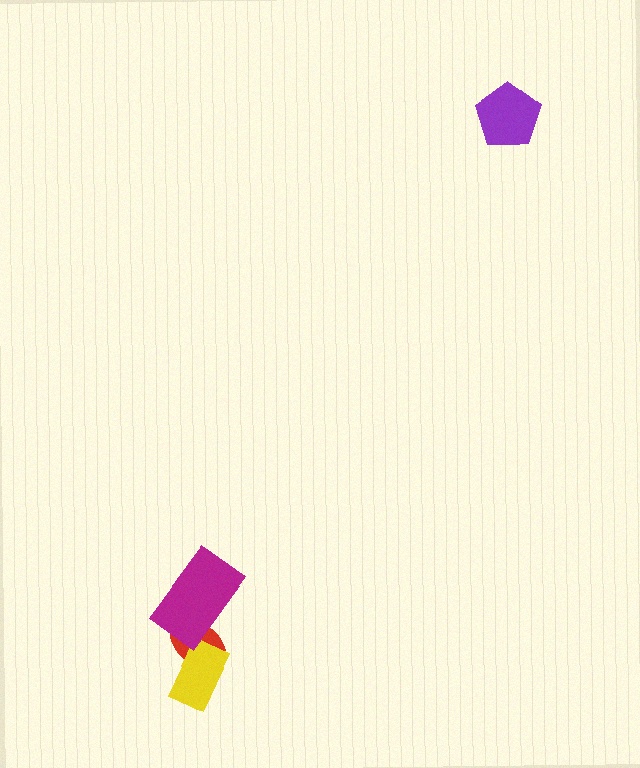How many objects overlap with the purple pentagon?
0 objects overlap with the purple pentagon.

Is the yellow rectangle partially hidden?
No, no other shape covers it.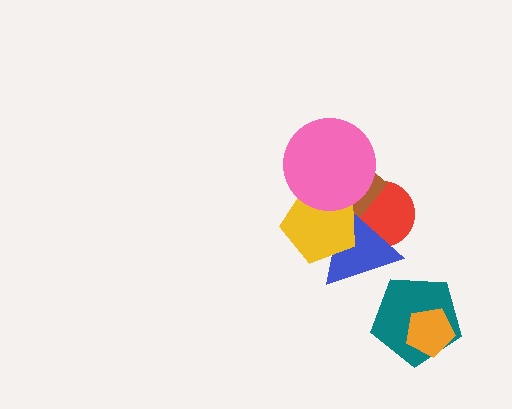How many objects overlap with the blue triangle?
3 objects overlap with the blue triangle.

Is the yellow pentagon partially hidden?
Yes, it is partially covered by another shape.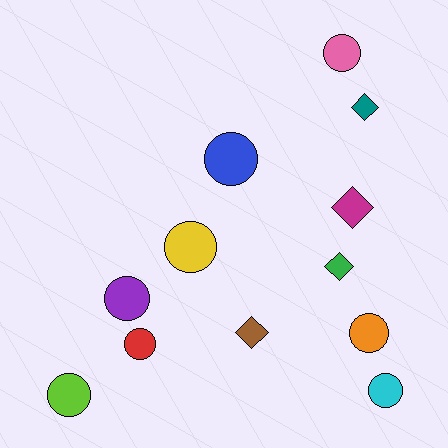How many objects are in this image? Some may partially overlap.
There are 12 objects.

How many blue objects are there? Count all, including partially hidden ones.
There is 1 blue object.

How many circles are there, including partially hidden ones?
There are 8 circles.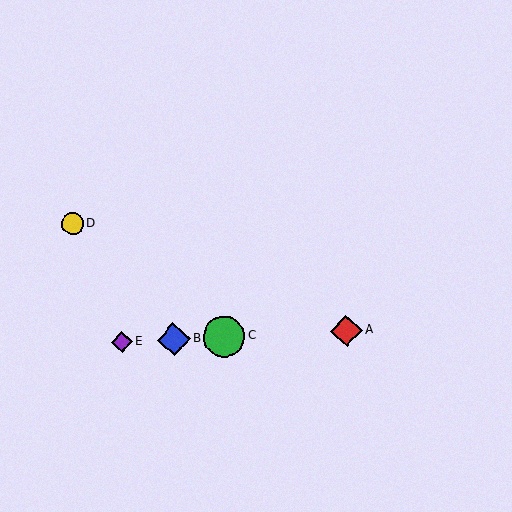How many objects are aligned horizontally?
4 objects (A, B, C, E) are aligned horizontally.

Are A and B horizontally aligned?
Yes, both are at y≈331.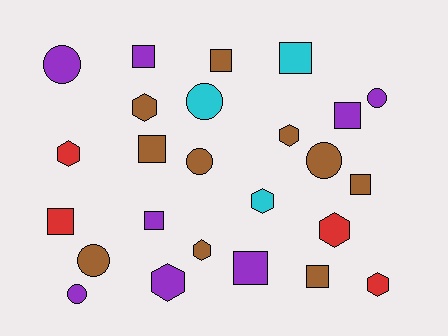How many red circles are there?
There are no red circles.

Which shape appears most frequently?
Square, with 10 objects.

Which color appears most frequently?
Brown, with 10 objects.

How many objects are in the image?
There are 25 objects.